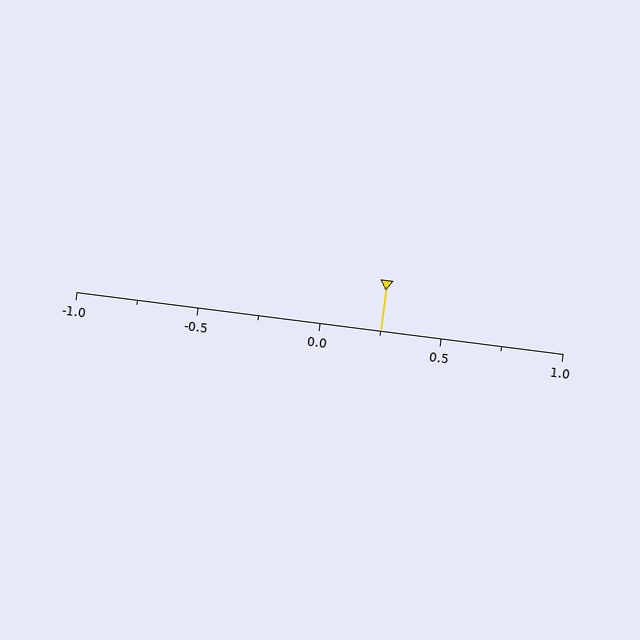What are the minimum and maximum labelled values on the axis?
The axis runs from -1.0 to 1.0.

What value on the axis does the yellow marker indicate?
The marker indicates approximately 0.25.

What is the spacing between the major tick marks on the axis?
The major ticks are spaced 0.5 apart.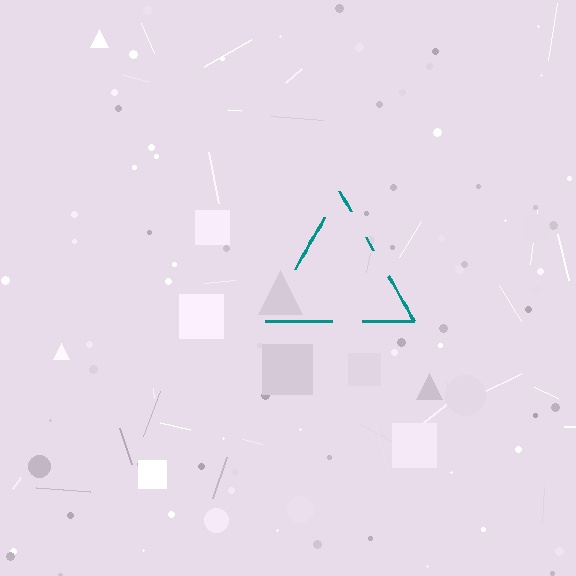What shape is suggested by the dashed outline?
The dashed outline suggests a triangle.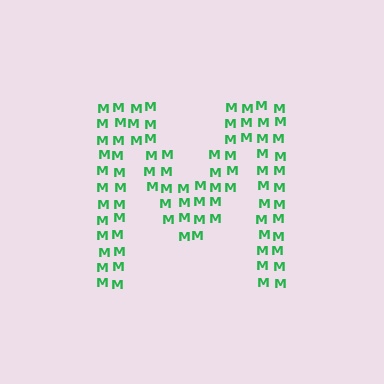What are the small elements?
The small elements are letter M's.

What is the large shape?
The large shape is the letter M.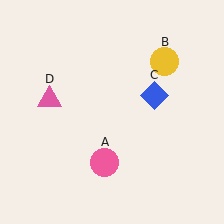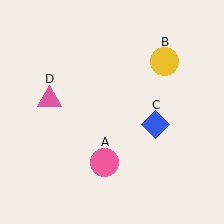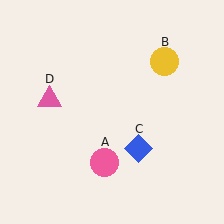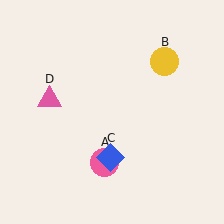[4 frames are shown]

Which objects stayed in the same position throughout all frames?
Pink circle (object A) and yellow circle (object B) and pink triangle (object D) remained stationary.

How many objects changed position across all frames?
1 object changed position: blue diamond (object C).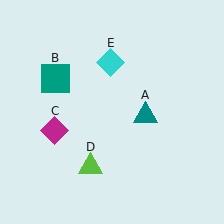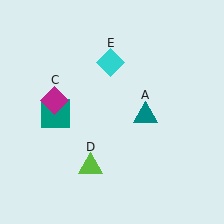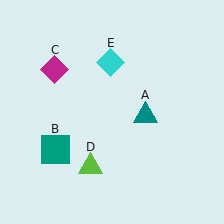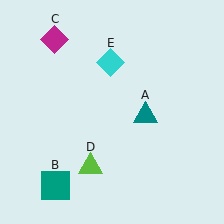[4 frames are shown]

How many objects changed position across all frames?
2 objects changed position: teal square (object B), magenta diamond (object C).